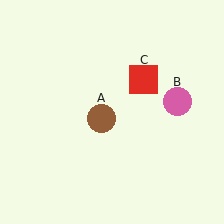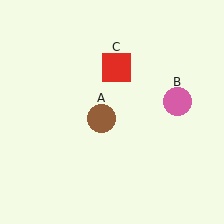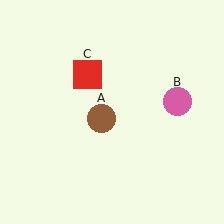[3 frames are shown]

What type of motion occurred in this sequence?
The red square (object C) rotated counterclockwise around the center of the scene.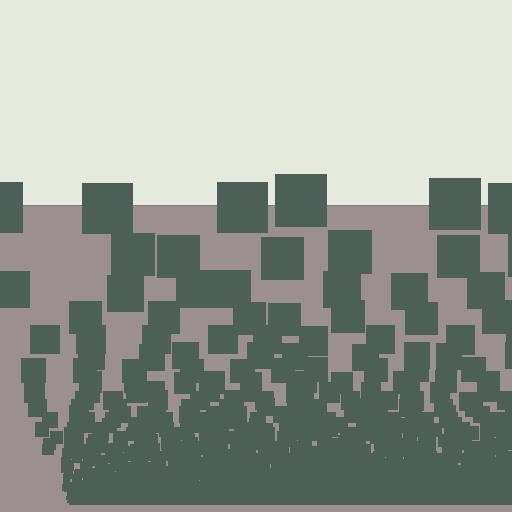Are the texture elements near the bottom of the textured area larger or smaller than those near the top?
Smaller. The gradient is inverted — elements near the bottom are smaller and denser.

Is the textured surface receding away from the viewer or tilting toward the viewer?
The surface appears to tilt toward the viewer. Texture elements get larger and sparser toward the top.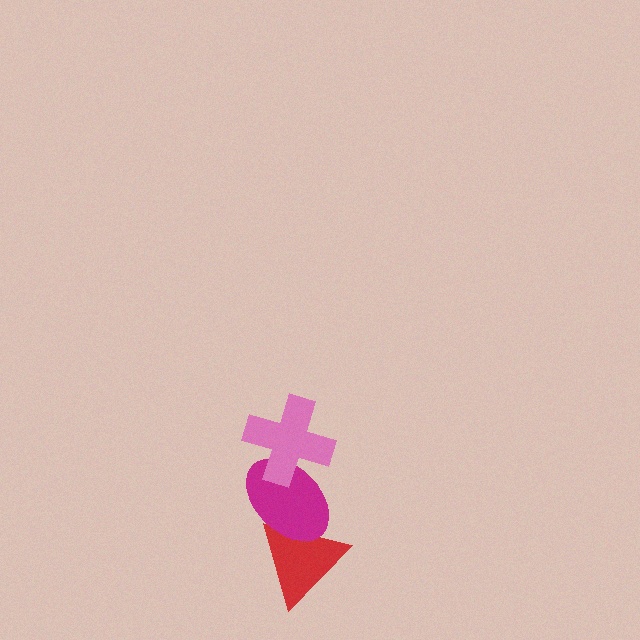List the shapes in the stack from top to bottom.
From top to bottom: the pink cross, the magenta ellipse, the red triangle.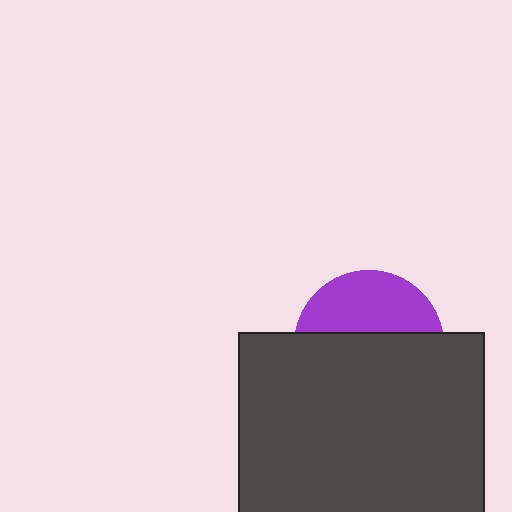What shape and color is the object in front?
The object in front is a dark gray square.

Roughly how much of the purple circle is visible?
A small part of it is visible (roughly 39%).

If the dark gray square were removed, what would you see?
You would see the complete purple circle.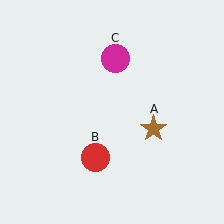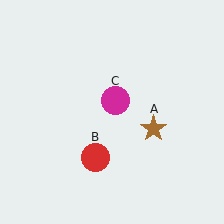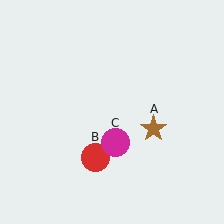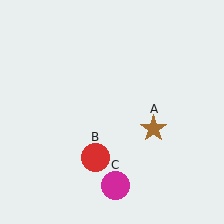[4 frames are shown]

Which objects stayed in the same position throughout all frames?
Brown star (object A) and red circle (object B) remained stationary.